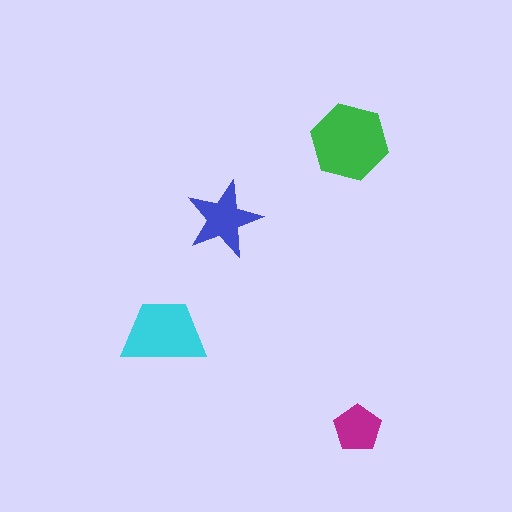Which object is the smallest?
The magenta pentagon.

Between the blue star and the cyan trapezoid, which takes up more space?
The cyan trapezoid.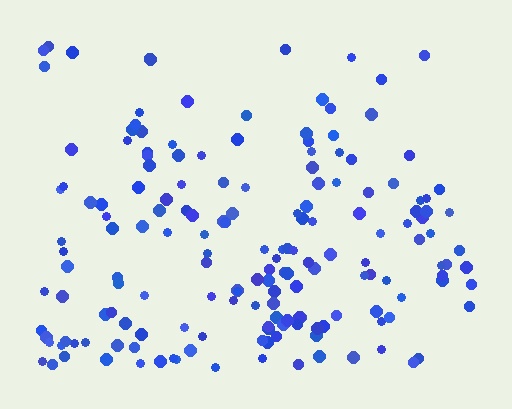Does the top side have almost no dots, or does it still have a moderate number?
Still a moderate number, just noticeably fewer than the bottom.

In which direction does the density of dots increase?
From top to bottom, with the bottom side densest.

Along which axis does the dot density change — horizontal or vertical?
Vertical.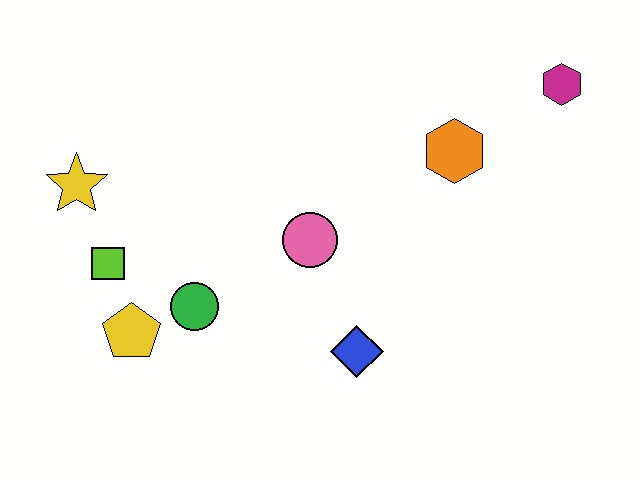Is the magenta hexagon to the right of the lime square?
Yes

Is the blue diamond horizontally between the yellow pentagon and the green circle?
No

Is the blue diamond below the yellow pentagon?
Yes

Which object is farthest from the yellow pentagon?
The magenta hexagon is farthest from the yellow pentagon.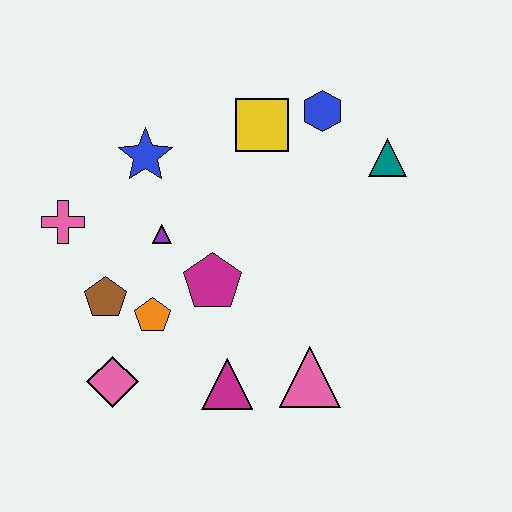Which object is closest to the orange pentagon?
The brown pentagon is closest to the orange pentagon.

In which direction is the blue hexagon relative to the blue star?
The blue hexagon is to the right of the blue star.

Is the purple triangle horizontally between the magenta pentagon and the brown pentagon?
Yes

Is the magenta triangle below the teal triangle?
Yes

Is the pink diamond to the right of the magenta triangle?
No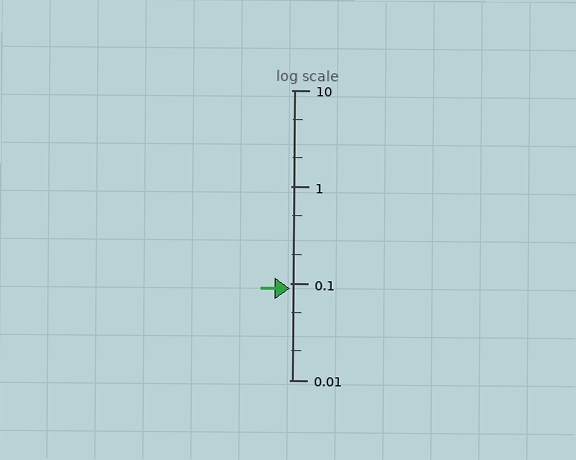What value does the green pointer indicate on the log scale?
The pointer indicates approximately 0.089.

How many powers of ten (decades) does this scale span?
The scale spans 3 decades, from 0.01 to 10.